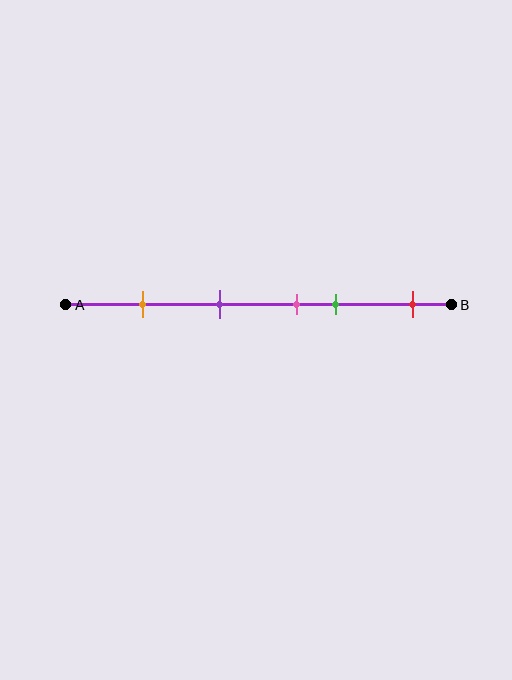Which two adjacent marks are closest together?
The pink and green marks are the closest adjacent pair.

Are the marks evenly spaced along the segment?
No, the marks are not evenly spaced.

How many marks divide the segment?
There are 5 marks dividing the segment.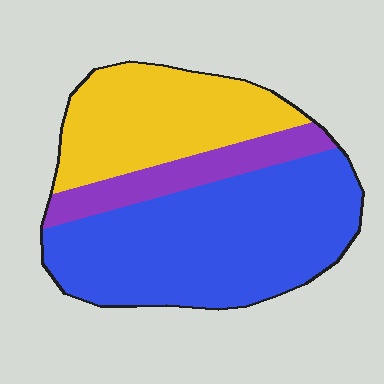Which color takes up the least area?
Purple, at roughly 15%.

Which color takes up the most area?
Blue, at roughly 55%.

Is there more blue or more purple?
Blue.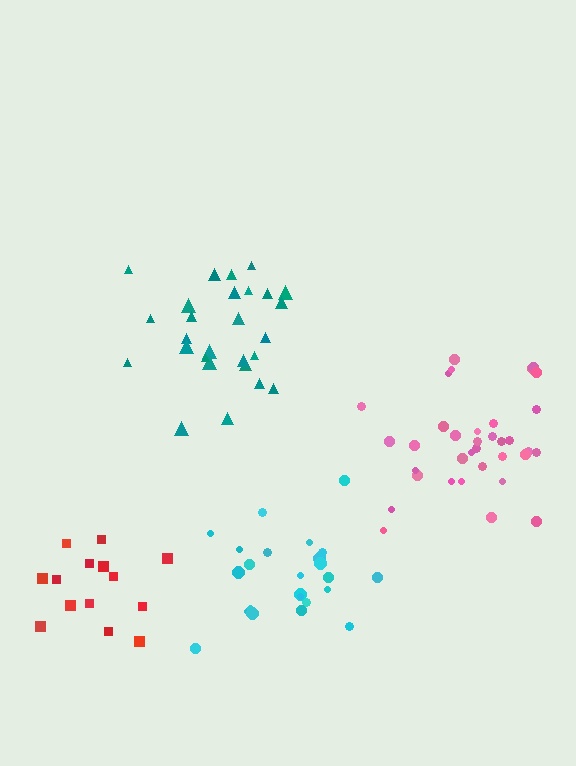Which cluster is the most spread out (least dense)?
Red.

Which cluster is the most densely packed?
Teal.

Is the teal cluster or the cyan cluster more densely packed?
Teal.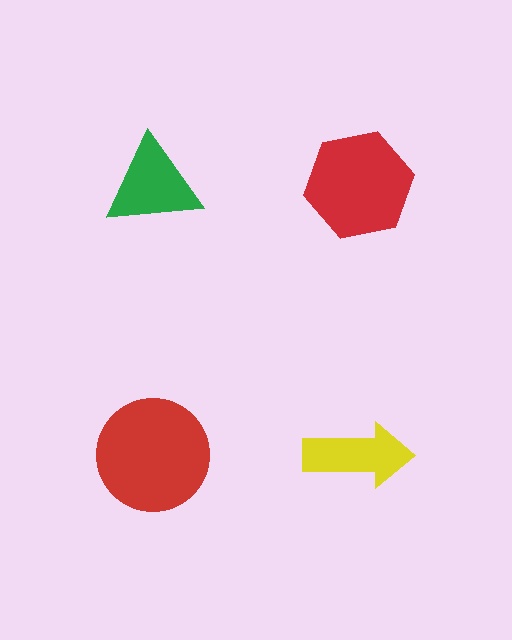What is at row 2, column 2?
A yellow arrow.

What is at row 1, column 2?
A red hexagon.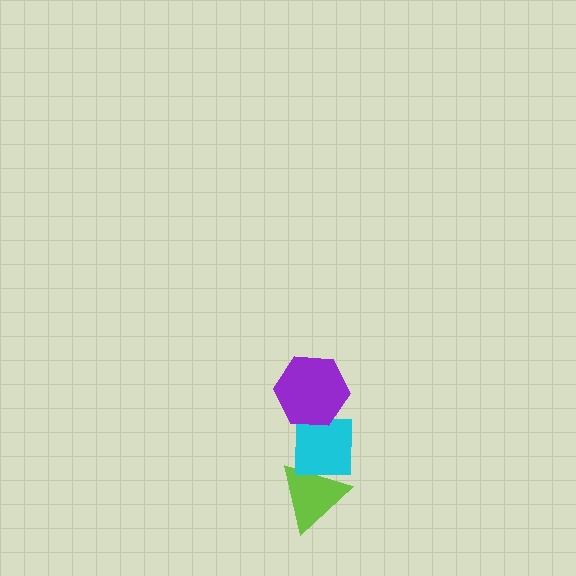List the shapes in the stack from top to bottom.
From top to bottom: the purple hexagon, the cyan square, the lime triangle.